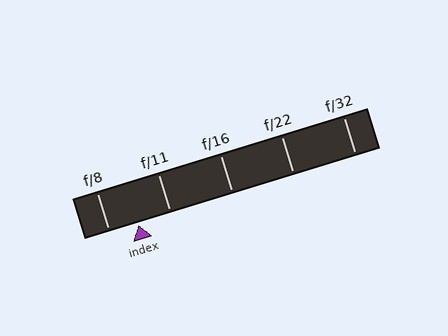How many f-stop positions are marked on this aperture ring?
There are 5 f-stop positions marked.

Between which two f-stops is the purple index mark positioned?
The index mark is between f/8 and f/11.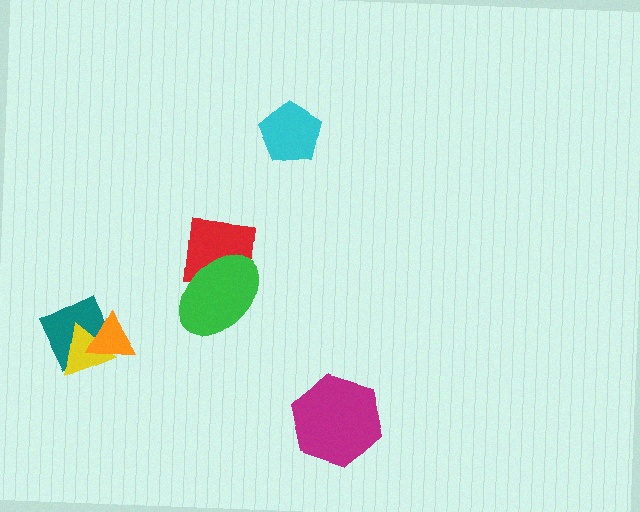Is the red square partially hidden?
Yes, it is partially covered by another shape.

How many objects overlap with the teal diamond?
2 objects overlap with the teal diamond.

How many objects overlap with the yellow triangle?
2 objects overlap with the yellow triangle.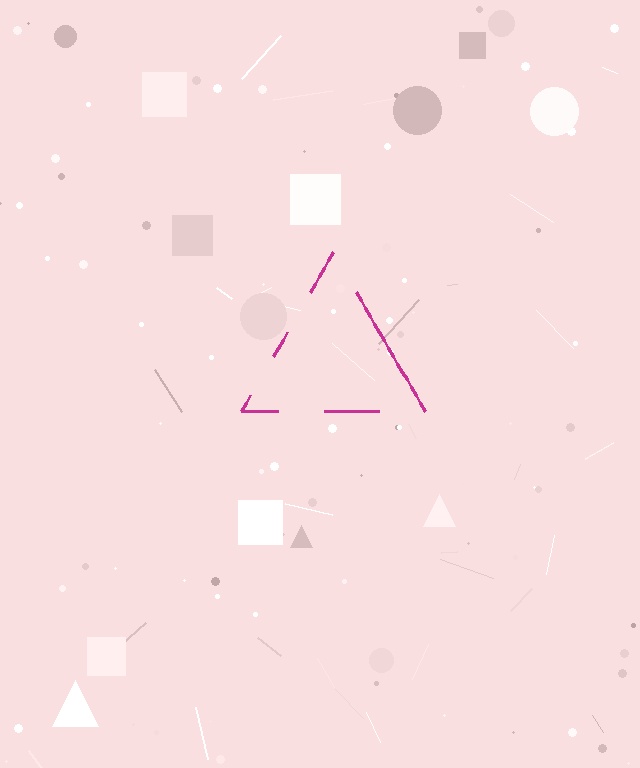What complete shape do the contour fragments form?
The contour fragments form a triangle.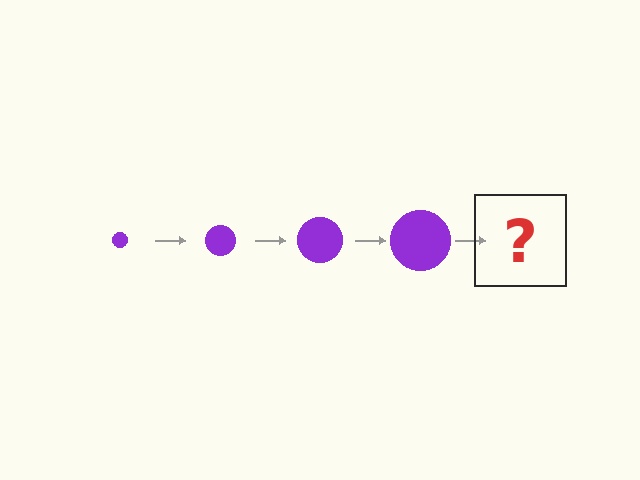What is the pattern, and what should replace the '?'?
The pattern is that the circle gets progressively larger each step. The '?' should be a purple circle, larger than the previous one.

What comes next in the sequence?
The next element should be a purple circle, larger than the previous one.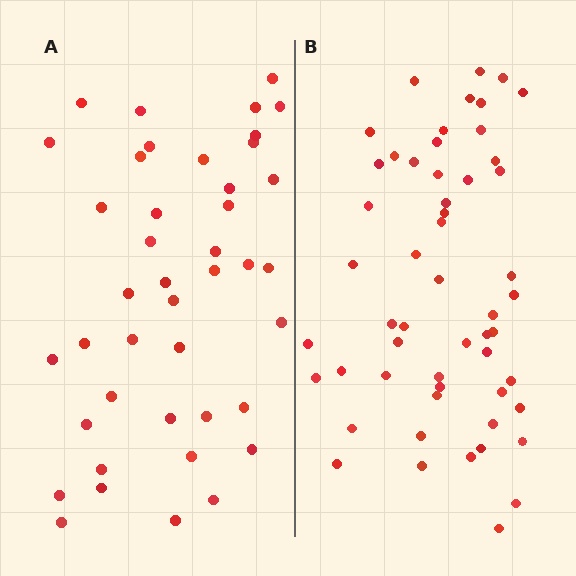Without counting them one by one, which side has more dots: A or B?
Region B (the right region) has more dots.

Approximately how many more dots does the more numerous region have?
Region B has roughly 12 or so more dots than region A.